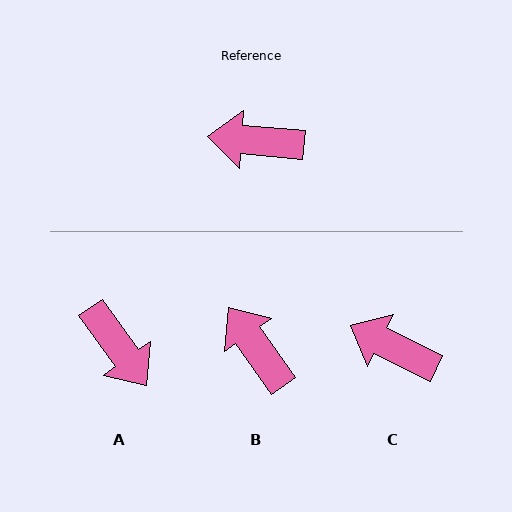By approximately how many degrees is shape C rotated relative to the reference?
Approximately 22 degrees clockwise.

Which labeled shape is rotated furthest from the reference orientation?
A, about 131 degrees away.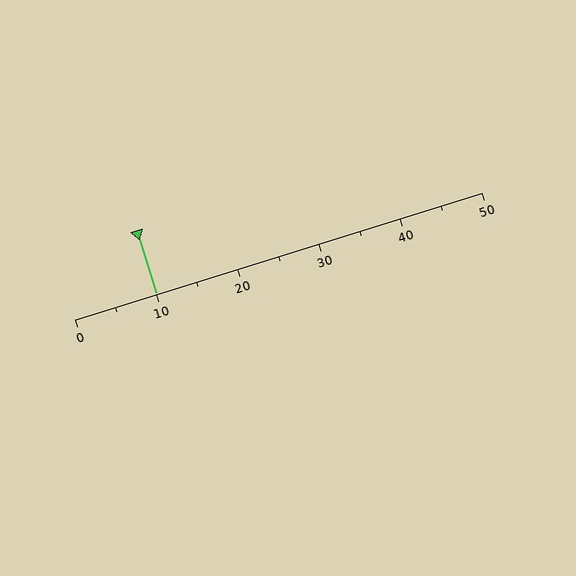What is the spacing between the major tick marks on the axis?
The major ticks are spaced 10 apart.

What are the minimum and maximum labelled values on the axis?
The axis runs from 0 to 50.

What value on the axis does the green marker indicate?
The marker indicates approximately 10.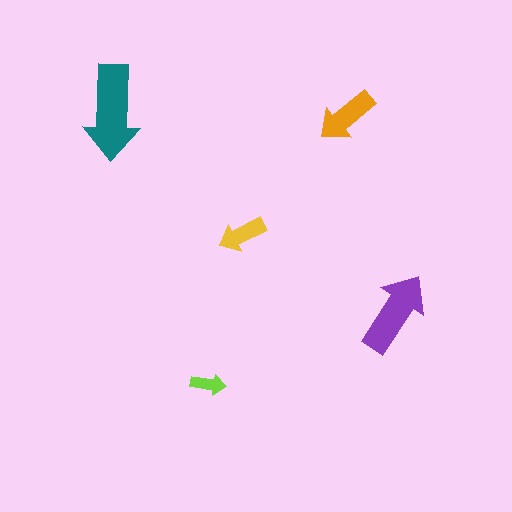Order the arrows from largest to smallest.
the teal one, the purple one, the orange one, the yellow one, the lime one.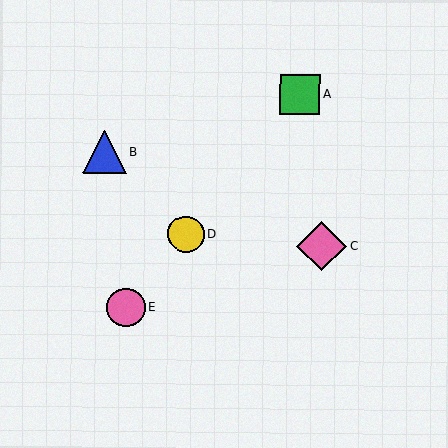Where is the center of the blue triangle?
The center of the blue triangle is at (104, 152).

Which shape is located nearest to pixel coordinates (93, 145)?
The blue triangle (labeled B) at (104, 152) is nearest to that location.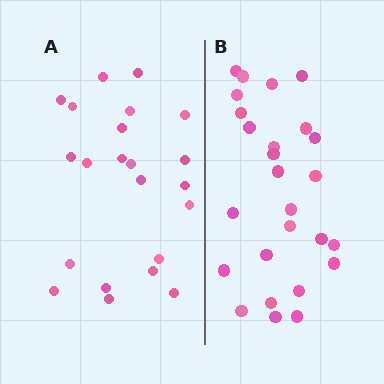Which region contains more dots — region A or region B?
Region B (the right region) has more dots.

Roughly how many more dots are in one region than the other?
Region B has about 4 more dots than region A.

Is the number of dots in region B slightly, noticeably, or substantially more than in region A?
Region B has only slightly more — the two regions are fairly close. The ratio is roughly 1.2 to 1.